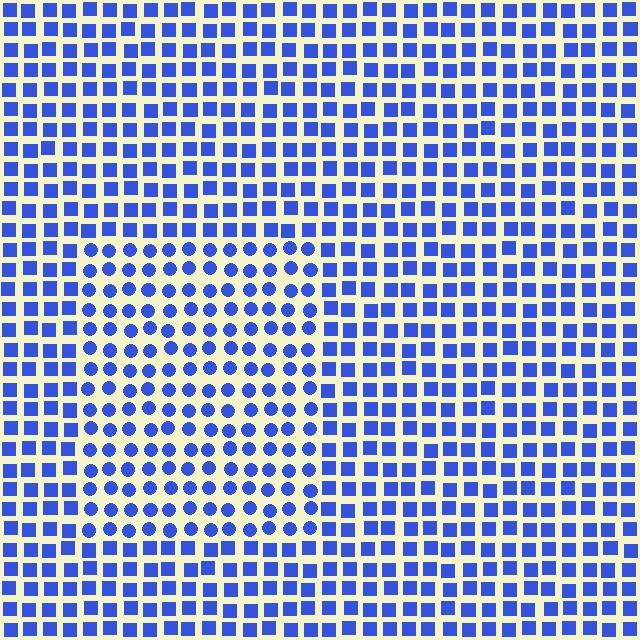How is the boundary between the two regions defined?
The boundary is defined by a change in element shape: circles inside vs. squares outside. All elements share the same color and spacing.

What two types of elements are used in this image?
The image uses circles inside the rectangle region and squares outside it.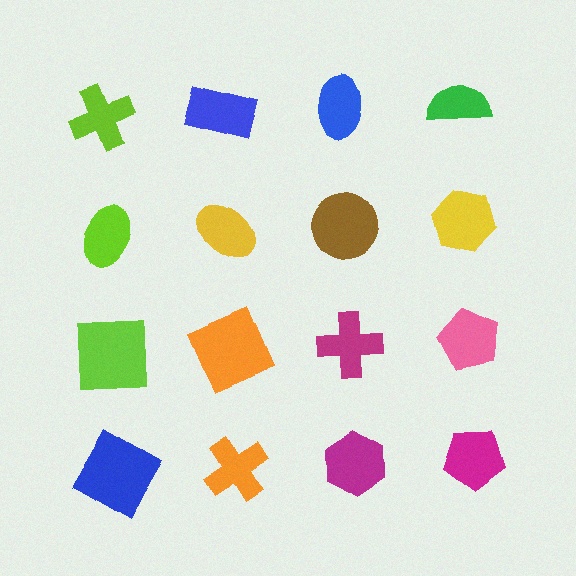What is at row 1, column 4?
A green semicircle.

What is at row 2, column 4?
A yellow hexagon.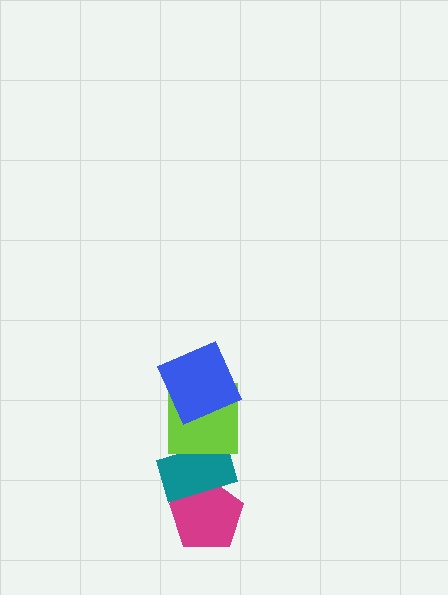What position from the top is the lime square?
The lime square is 2nd from the top.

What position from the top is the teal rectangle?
The teal rectangle is 3rd from the top.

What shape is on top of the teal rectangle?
The lime square is on top of the teal rectangle.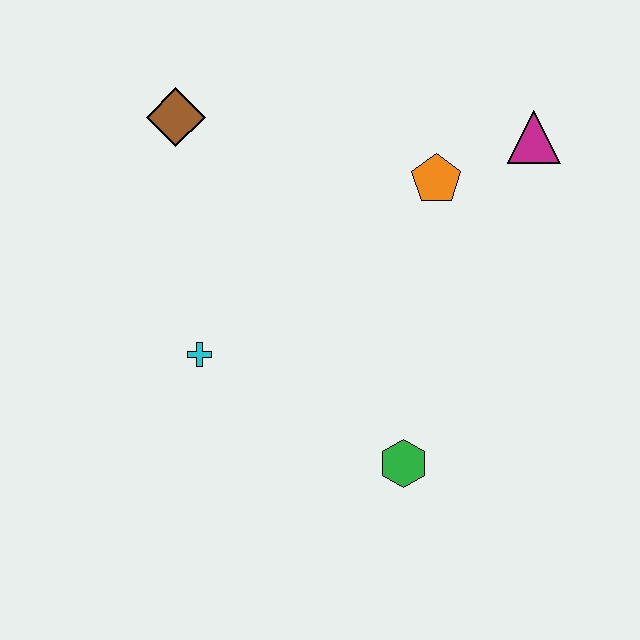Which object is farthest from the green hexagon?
The brown diamond is farthest from the green hexagon.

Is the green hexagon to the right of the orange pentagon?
No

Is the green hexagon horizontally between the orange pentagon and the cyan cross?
Yes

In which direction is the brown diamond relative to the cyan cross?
The brown diamond is above the cyan cross.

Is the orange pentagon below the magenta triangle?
Yes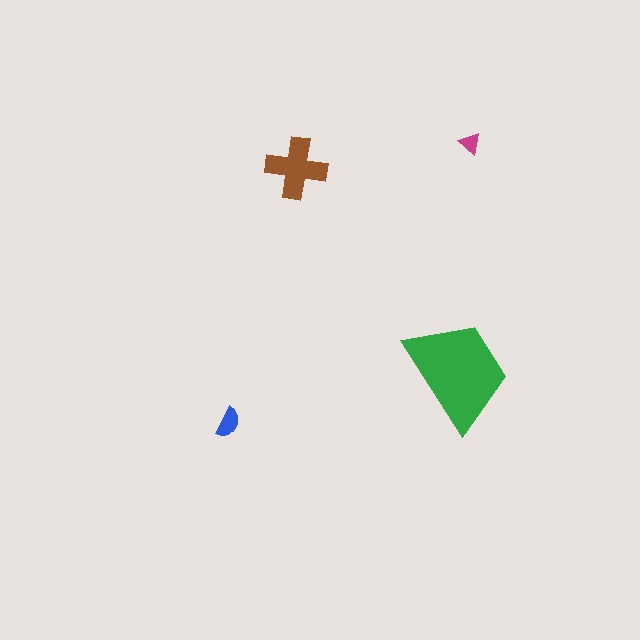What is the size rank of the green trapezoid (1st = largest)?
1st.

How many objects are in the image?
There are 4 objects in the image.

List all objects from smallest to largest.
The magenta triangle, the blue semicircle, the brown cross, the green trapezoid.